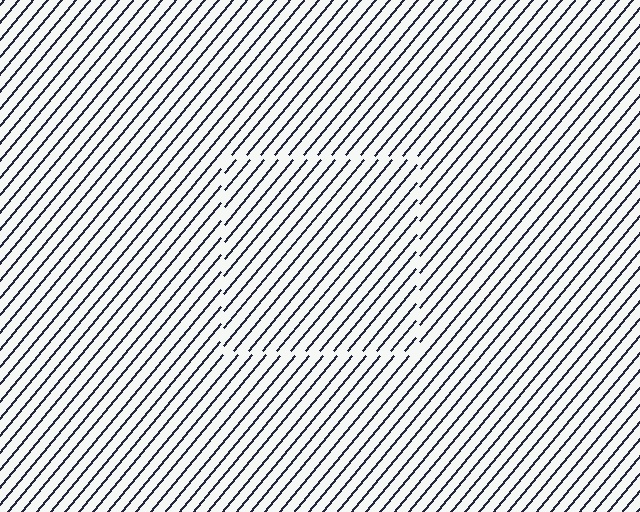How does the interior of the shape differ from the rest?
The interior of the shape contains the same grating, shifted by half a period — the contour is defined by the phase discontinuity where line-ends from the inner and outer gratings abut.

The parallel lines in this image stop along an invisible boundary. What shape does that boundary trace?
An illusory square. The interior of the shape contains the same grating, shifted by half a period — the contour is defined by the phase discontinuity where line-ends from the inner and outer gratings abut.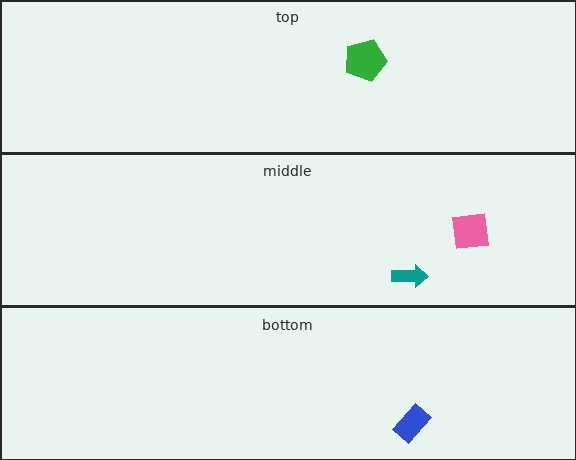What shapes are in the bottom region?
The blue rectangle.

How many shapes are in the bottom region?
1.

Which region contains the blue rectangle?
The bottom region.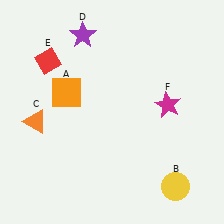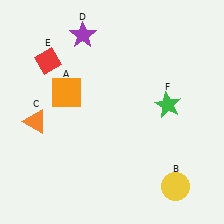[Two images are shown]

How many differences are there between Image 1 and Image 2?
There is 1 difference between the two images.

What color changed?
The star (F) changed from magenta in Image 1 to green in Image 2.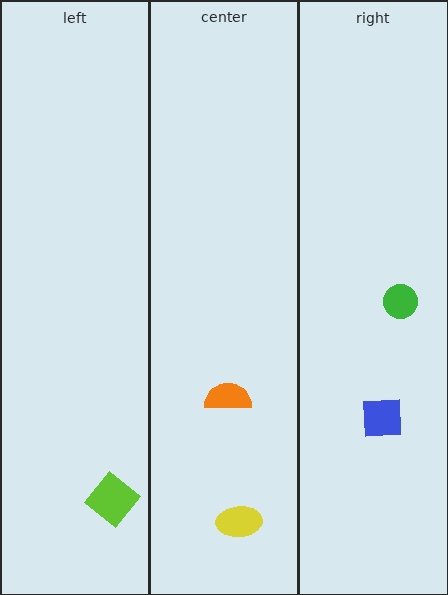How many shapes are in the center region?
2.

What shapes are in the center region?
The orange semicircle, the yellow ellipse.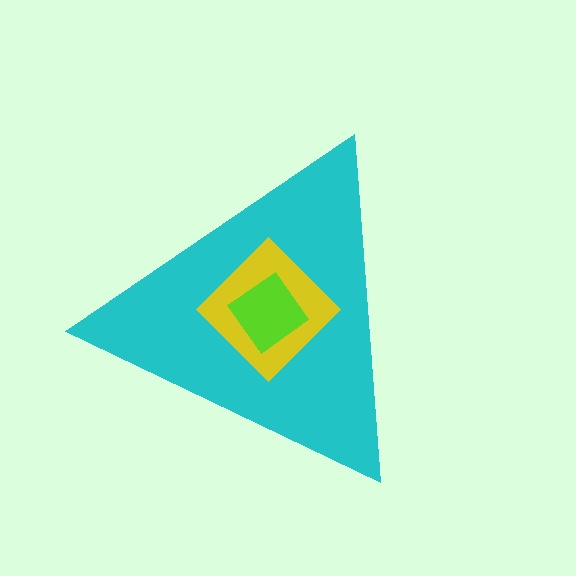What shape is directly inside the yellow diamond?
The lime diamond.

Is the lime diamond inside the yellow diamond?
Yes.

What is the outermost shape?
The cyan triangle.